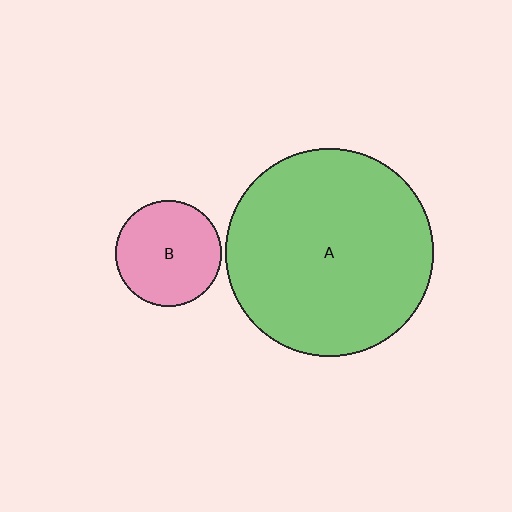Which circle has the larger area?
Circle A (green).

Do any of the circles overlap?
No, none of the circles overlap.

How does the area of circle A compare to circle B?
Approximately 3.9 times.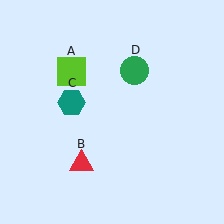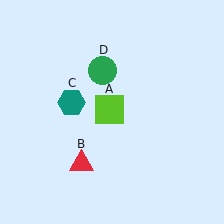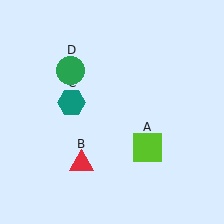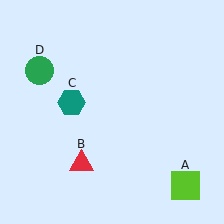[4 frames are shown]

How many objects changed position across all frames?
2 objects changed position: lime square (object A), green circle (object D).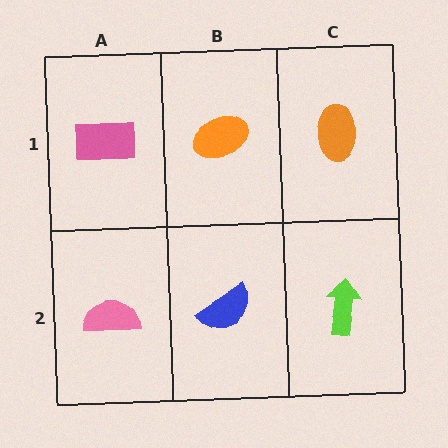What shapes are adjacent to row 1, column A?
A pink semicircle (row 2, column A), an orange ellipse (row 1, column B).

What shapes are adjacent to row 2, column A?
A pink rectangle (row 1, column A), a blue semicircle (row 2, column B).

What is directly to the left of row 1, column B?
A pink rectangle.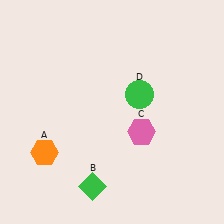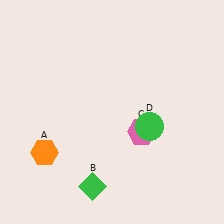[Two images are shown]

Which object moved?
The green circle (D) moved down.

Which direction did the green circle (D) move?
The green circle (D) moved down.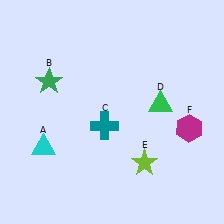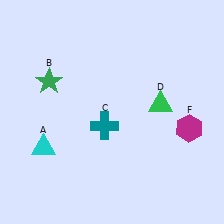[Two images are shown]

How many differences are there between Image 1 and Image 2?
There is 1 difference between the two images.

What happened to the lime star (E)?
The lime star (E) was removed in Image 2. It was in the bottom-right area of Image 1.